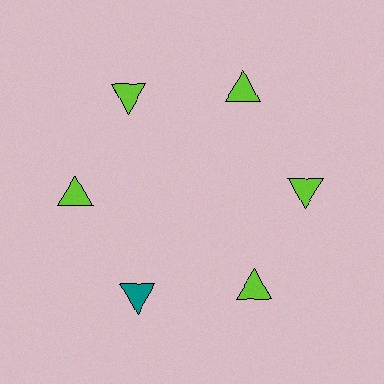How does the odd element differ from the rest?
It has a different color: teal instead of lime.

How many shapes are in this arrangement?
There are 6 shapes arranged in a ring pattern.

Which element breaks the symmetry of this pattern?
The teal triangle at roughly the 7 o'clock position breaks the symmetry. All other shapes are lime triangles.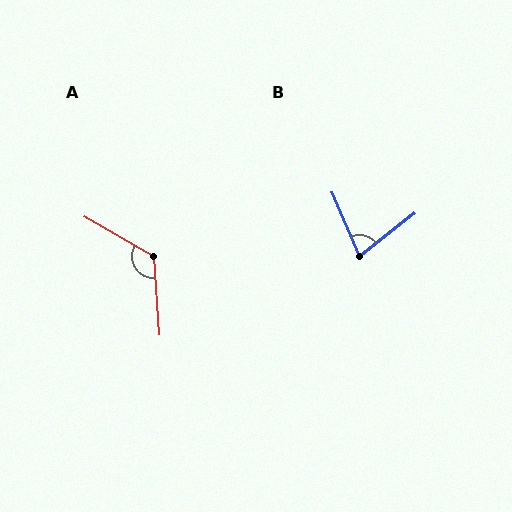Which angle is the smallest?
B, at approximately 75 degrees.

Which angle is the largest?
A, at approximately 124 degrees.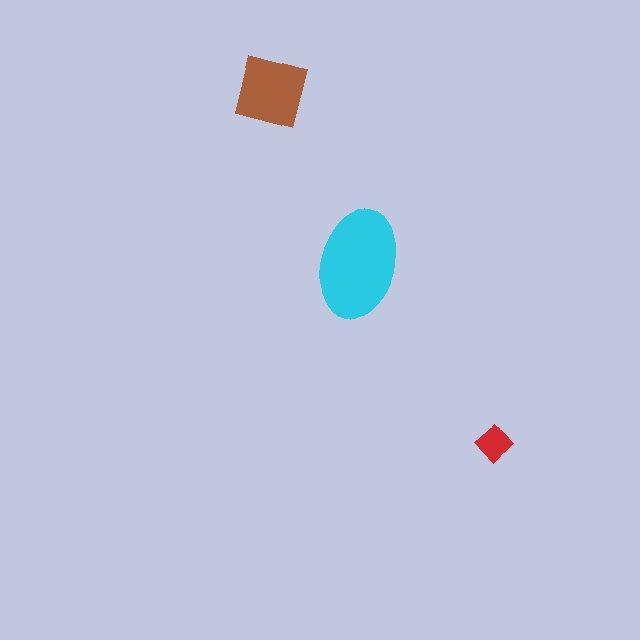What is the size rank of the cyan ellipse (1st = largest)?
1st.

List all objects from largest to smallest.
The cyan ellipse, the brown square, the red diamond.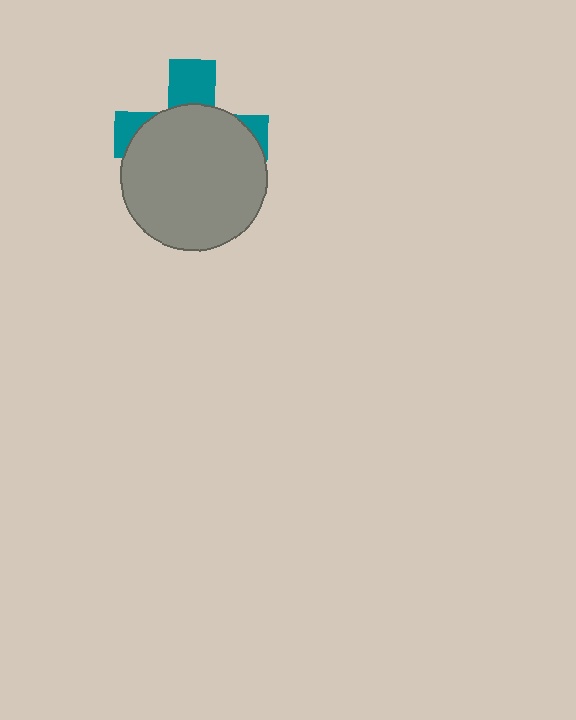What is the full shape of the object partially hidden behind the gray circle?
The partially hidden object is a teal cross.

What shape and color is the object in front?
The object in front is a gray circle.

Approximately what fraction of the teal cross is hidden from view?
Roughly 69% of the teal cross is hidden behind the gray circle.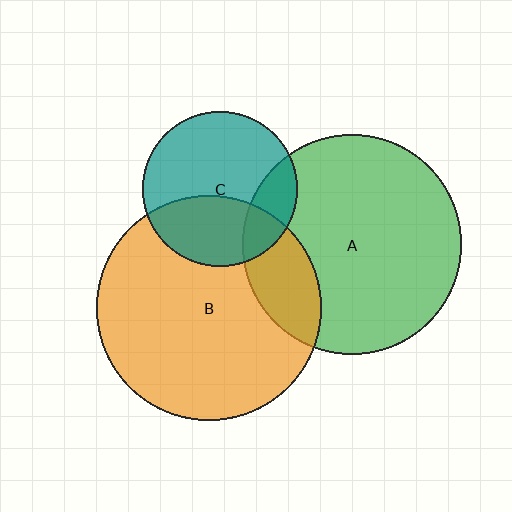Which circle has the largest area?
Circle B (orange).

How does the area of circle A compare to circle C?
Approximately 2.0 times.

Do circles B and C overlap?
Yes.